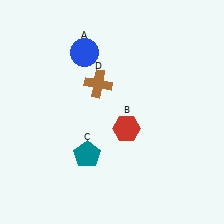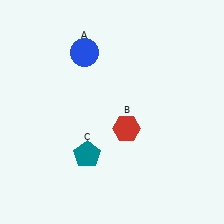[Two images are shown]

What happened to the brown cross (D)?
The brown cross (D) was removed in Image 2. It was in the top-left area of Image 1.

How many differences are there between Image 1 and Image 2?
There is 1 difference between the two images.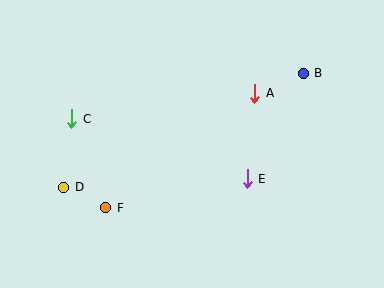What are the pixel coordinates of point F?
Point F is at (106, 208).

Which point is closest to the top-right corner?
Point B is closest to the top-right corner.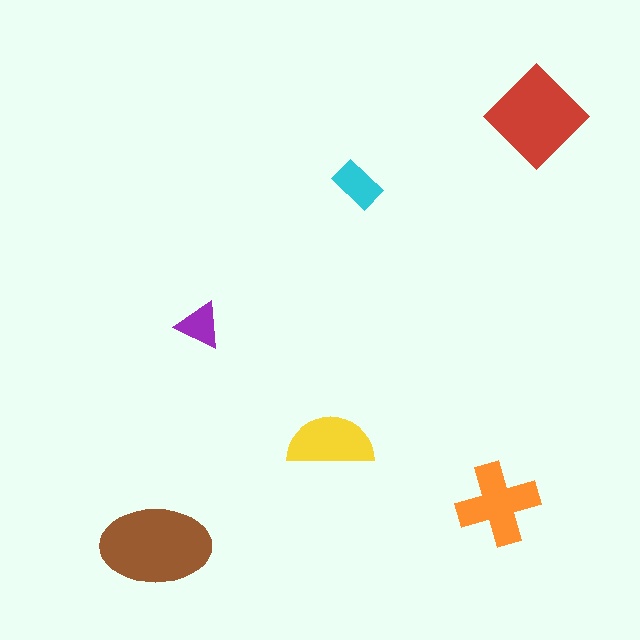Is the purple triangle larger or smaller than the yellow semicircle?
Smaller.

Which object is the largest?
The brown ellipse.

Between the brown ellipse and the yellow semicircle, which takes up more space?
The brown ellipse.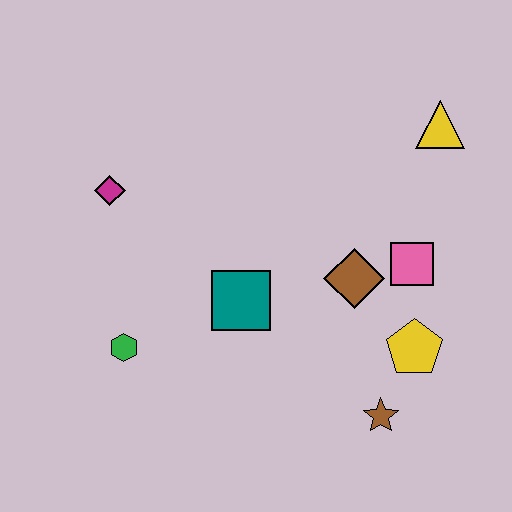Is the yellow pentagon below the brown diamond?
Yes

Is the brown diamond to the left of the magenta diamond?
No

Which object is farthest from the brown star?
The magenta diamond is farthest from the brown star.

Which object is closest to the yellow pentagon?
The brown star is closest to the yellow pentagon.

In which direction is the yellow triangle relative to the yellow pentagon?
The yellow triangle is above the yellow pentagon.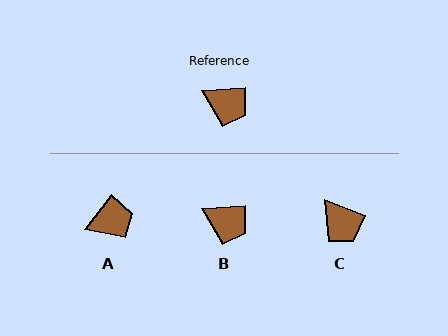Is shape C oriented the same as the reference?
No, it is off by about 25 degrees.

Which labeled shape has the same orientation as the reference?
B.